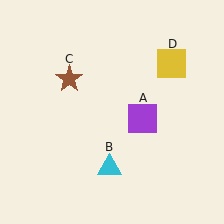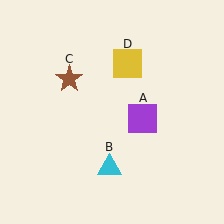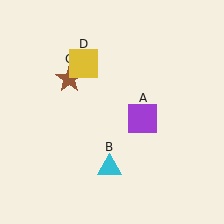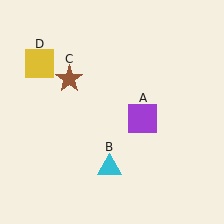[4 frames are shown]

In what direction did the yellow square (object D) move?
The yellow square (object D) moved left.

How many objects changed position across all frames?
1 object changed position: yellow square (object D).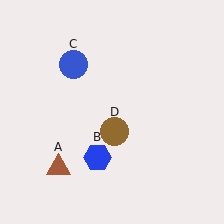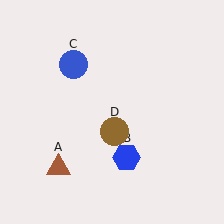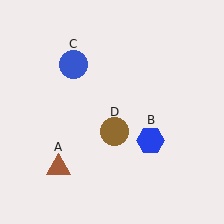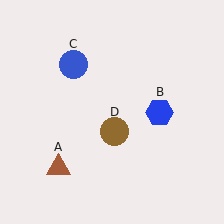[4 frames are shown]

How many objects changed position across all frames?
1 object changed position: blue hexagon (object B).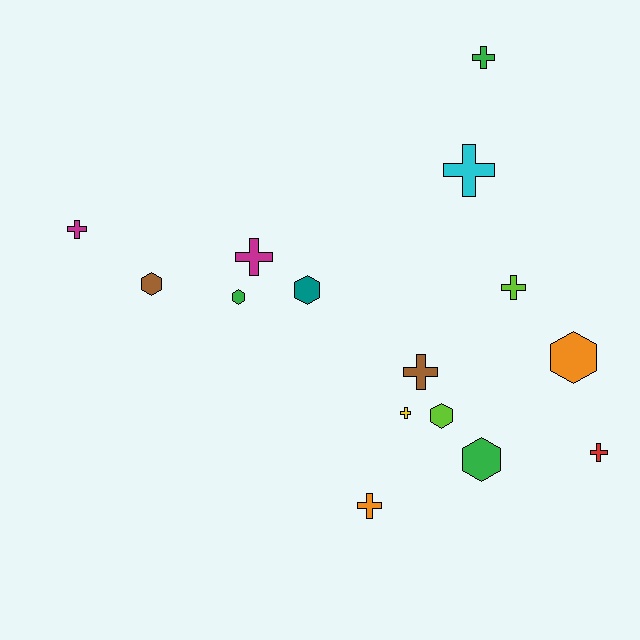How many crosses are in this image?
There are 9 crosses.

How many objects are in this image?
There are 15 objects.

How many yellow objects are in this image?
There is 1 yellow object.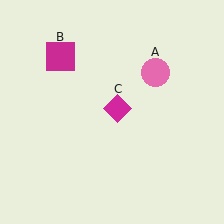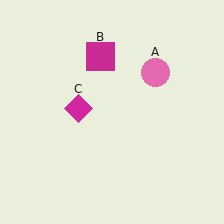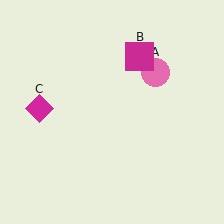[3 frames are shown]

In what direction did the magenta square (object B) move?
The magenta square (object B) moved right.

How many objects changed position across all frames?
2 objects changed position: magenta square (object B), magenta diamond (object C).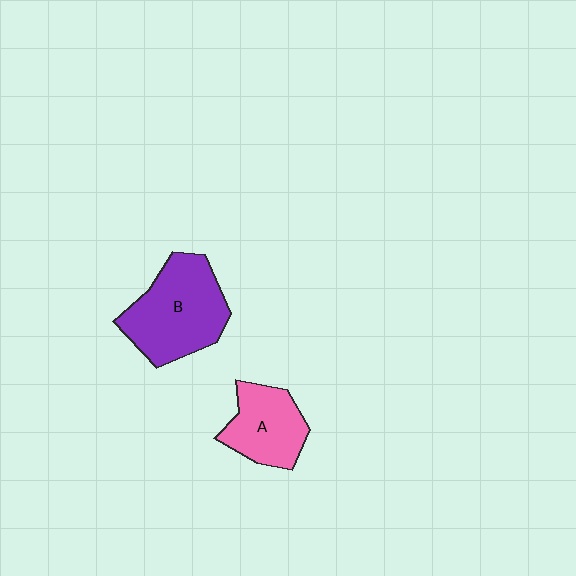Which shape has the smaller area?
Shape A (pink).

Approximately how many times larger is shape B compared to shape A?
Approximately 1.5 times.